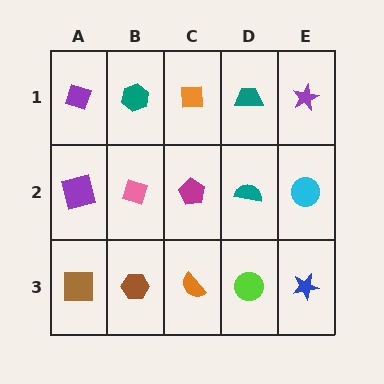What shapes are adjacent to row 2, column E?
A purple star (row 1, column E), a blue star (row 3, column E), a teal semicircle (row 2, column D).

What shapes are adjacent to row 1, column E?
A cyan circle (row 2, column E), a teal trapezoid (row 1, column D).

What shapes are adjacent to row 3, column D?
A teal semicircle (row 2, column D), an orange semicircle (row 3, column C), a blue star (row 3, column E).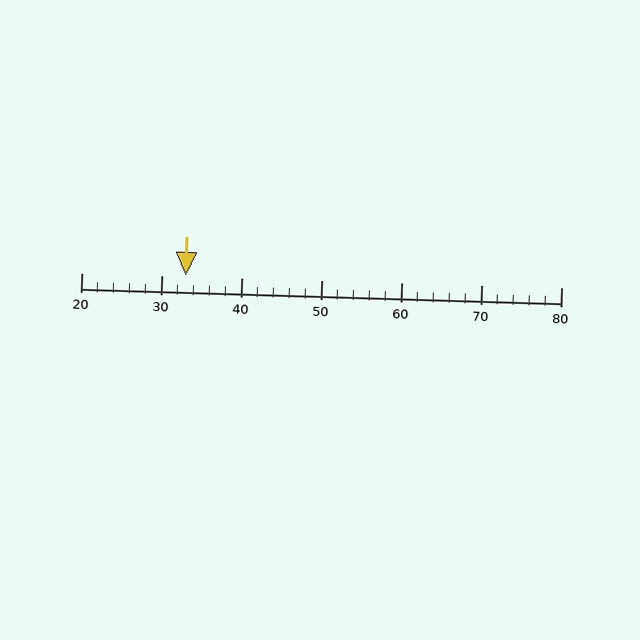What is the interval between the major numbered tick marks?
The major tick marks are spaced 10 units apart.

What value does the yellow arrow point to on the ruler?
The yellow arrow points to approximately 33.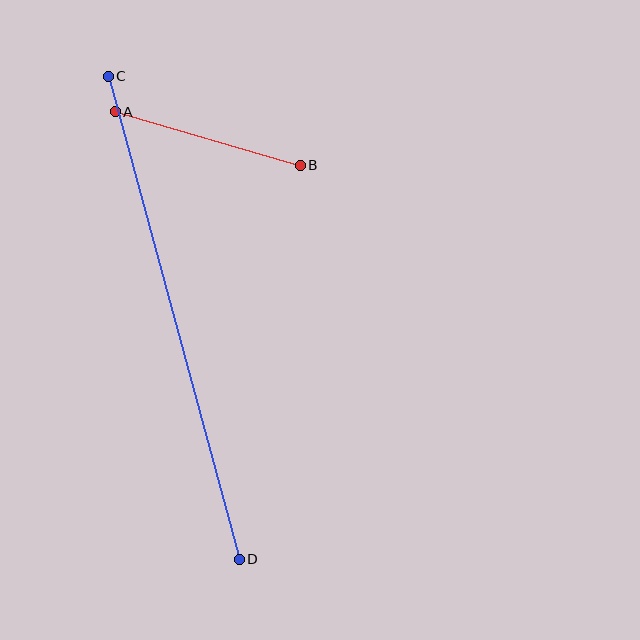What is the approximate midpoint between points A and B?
The midpoint is at approximately (208, 138) pixels.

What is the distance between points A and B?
The distance is approximately 192 pixels.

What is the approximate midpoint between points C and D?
The midpoint is at approximately (174, 318) pixels.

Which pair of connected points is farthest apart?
Points C and D are farthest apart.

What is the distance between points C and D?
The distance is approximately 501 pixels.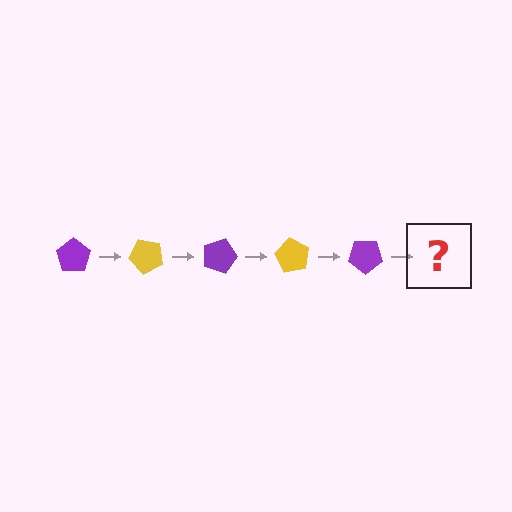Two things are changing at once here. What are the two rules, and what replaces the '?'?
The two rules are that it rotates 45 degrees each step and the color cycles through purple and yellow. The '?' should be a yellow pentagon, rotated 225 degrees from the start.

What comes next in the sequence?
The next element should be a yellow pentagon, rotated 225 degrees from the start.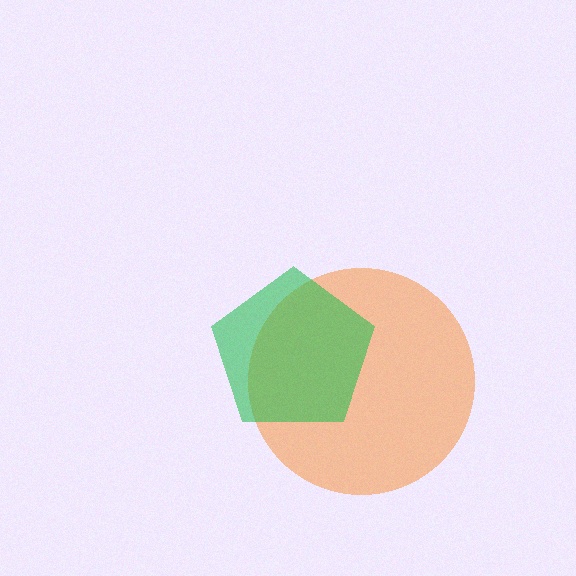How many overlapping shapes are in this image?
There are 2 overlapping shapes in the image.